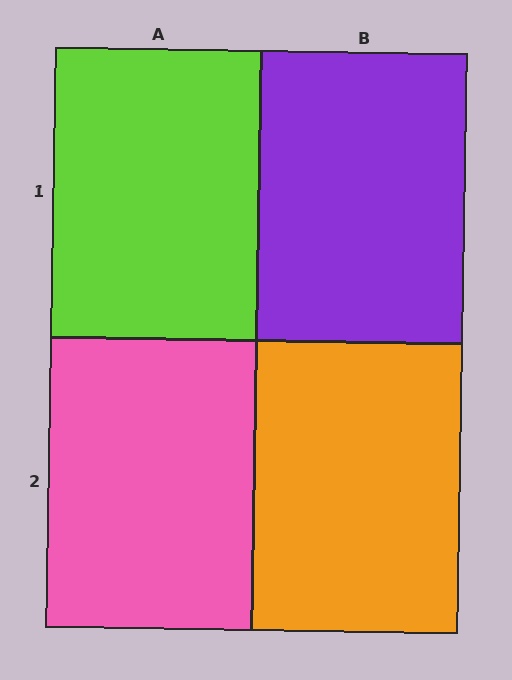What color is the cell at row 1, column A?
Lime.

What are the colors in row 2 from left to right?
Pink, orange.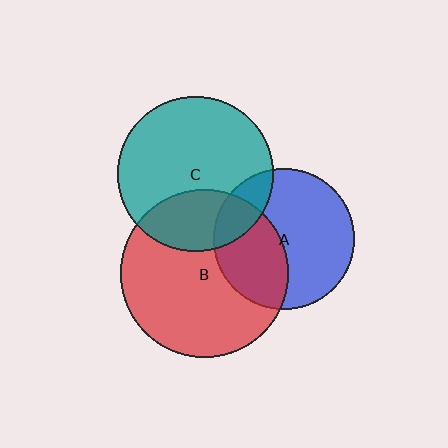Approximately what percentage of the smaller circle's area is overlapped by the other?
Approximately 15%.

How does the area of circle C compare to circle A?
Approximately 1.2 times.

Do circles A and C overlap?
Yes.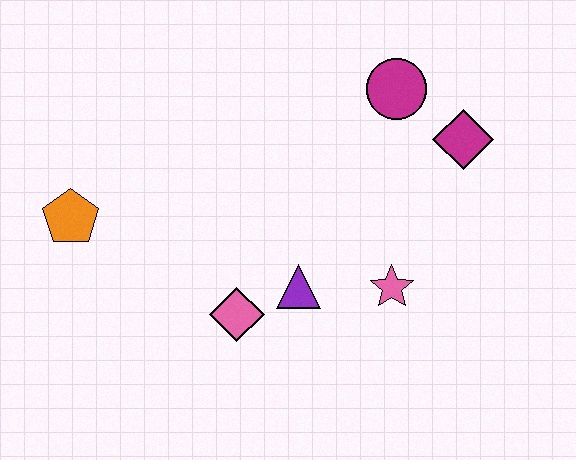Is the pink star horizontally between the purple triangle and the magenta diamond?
Yes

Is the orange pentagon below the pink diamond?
No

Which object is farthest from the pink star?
The orange pentagon is farthest from the pink star.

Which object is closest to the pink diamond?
The purple triangle is closest to the pink diamond.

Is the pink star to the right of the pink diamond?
Yes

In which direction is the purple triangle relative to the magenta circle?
The purple triangle is below the magenta circle.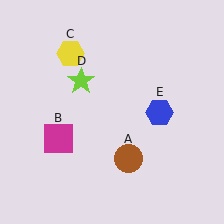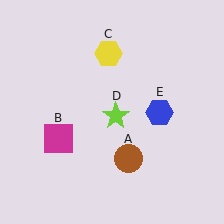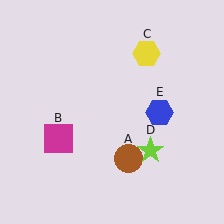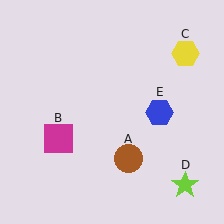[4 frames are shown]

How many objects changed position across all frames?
2 objects changed position: yellow hexagon (object C), lime star (object D).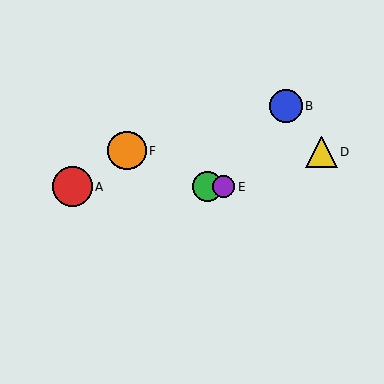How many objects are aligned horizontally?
3 objects (A, C, E) are aligned horizontally.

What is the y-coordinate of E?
Object E is at y≈187.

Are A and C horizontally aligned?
Yes, both are at y≈187.